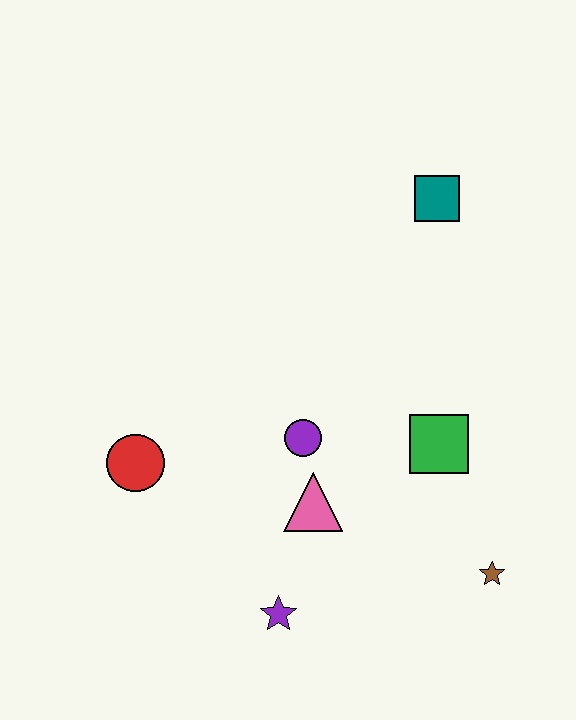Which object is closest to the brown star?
The green square is closest to the brown star.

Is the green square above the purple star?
Yes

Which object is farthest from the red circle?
The teal square is farthest from the red circle.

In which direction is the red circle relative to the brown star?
The red circle is to the left of the brown star.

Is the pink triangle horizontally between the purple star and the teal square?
Yes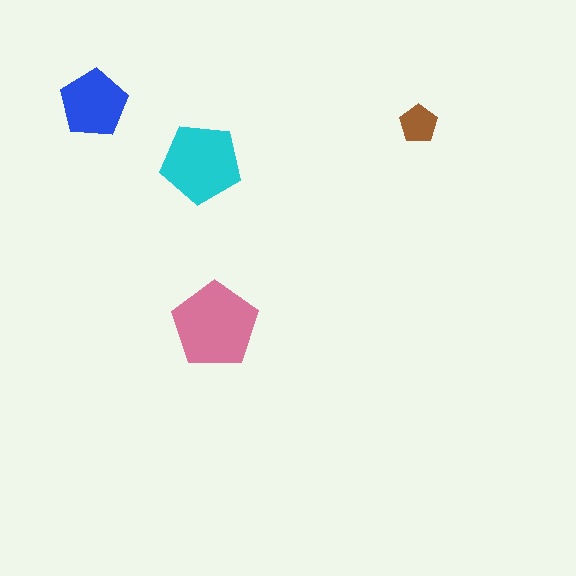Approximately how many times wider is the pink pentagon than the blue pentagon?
About 1.5 times wider.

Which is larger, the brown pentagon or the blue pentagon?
The blue one.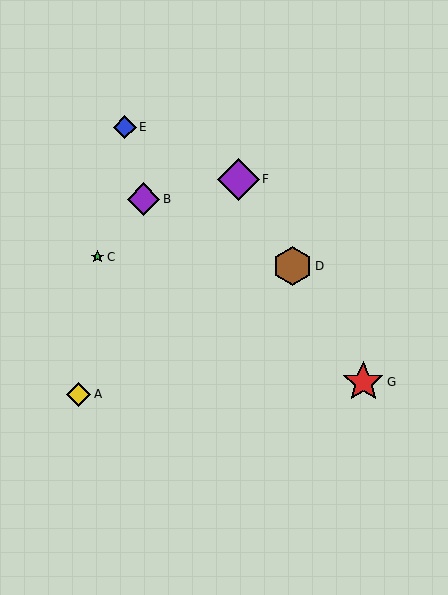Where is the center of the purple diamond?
The center of the purple diamond is at (143, 199).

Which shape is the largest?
The purple diamond (labeled F) is the largest.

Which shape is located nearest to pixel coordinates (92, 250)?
The green star (labeled C) at (98, 257) is nearest to that location.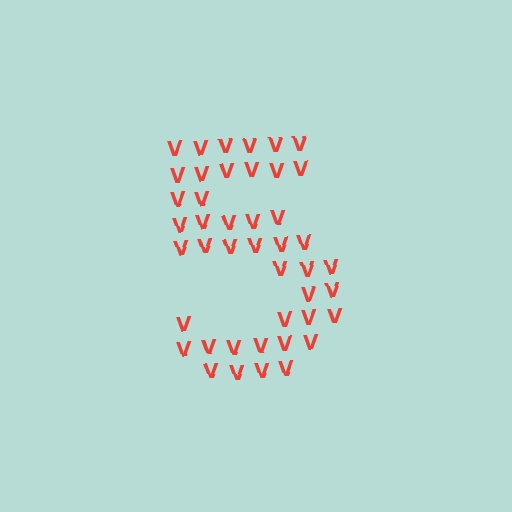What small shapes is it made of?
It is made of small letter V's.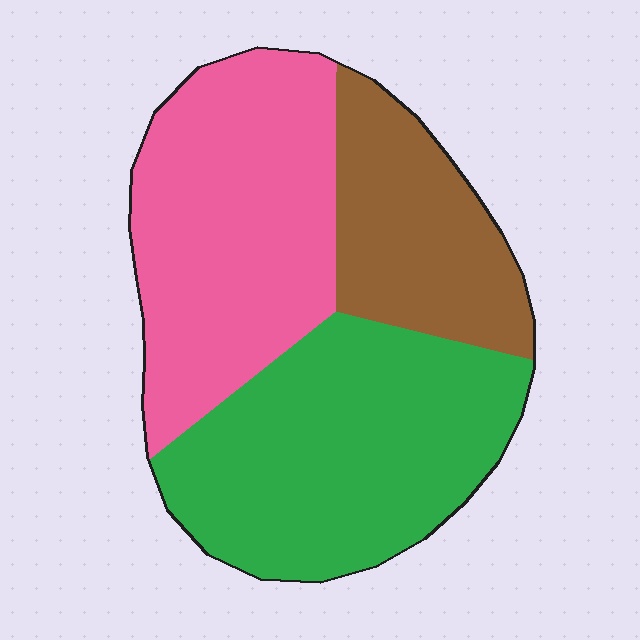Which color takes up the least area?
Brown, at roughly 20%.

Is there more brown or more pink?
Pink.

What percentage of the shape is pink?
Pink covers 38% of the shape.